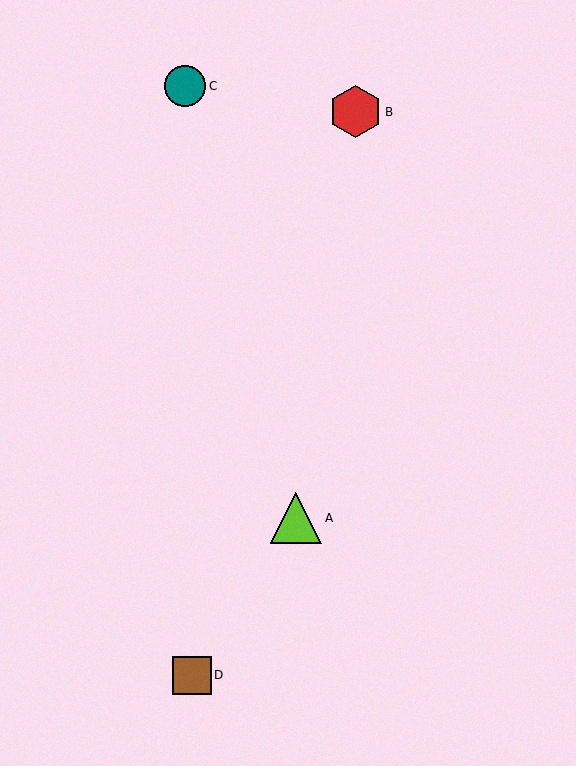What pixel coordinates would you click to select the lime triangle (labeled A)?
Click at (296, 518) to select the lime triangle A.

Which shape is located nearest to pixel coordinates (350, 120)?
The red hexagon (labeled B) at (355, 112) is nearest to that location.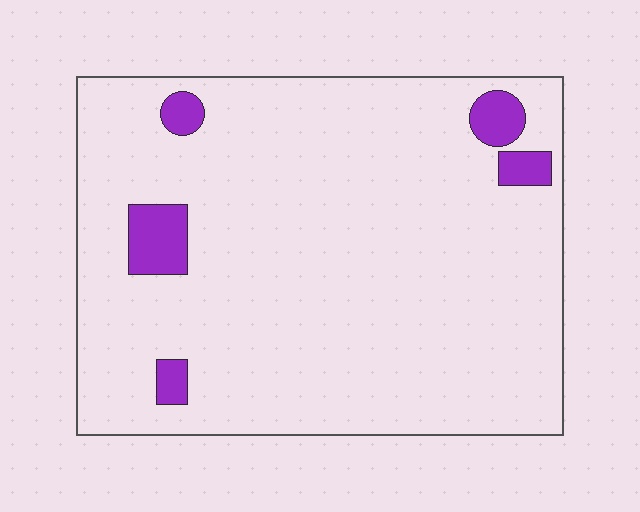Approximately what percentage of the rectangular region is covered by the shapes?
Approximately 5%.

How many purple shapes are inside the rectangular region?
5.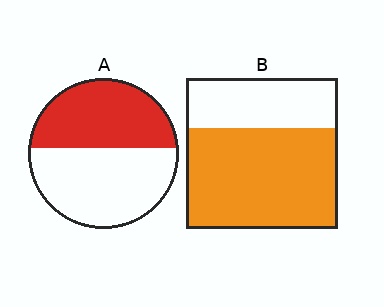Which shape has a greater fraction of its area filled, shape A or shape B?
Shape B.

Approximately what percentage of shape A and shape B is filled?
A is approximately 45% and B is approximately 65%.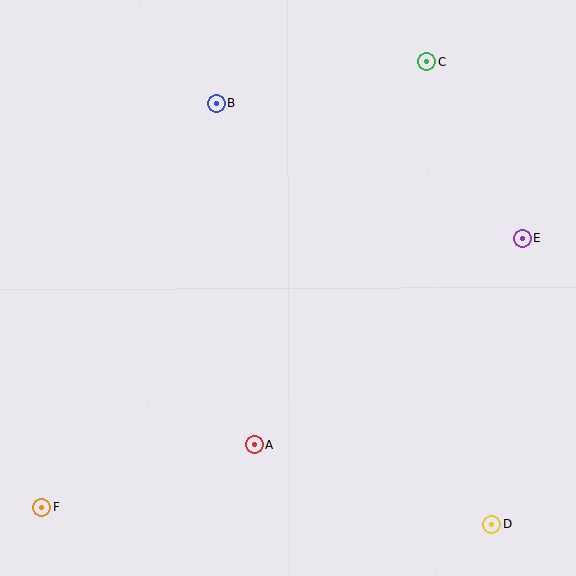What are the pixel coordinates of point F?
Point F is at (42, 507).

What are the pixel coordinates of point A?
Point A is at (254, 445).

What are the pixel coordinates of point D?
Point D is at (492, 524).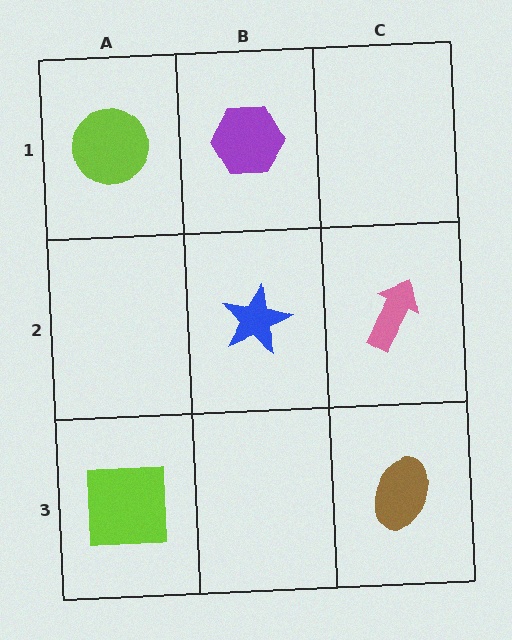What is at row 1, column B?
A purple hexagon.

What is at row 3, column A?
A lime square.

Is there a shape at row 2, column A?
No, that cell is empty.